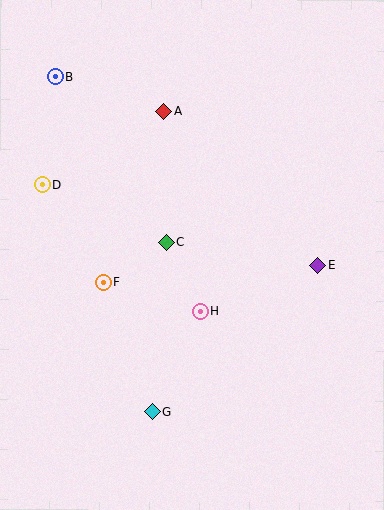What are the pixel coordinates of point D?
Point D is at (42, 185).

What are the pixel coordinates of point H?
Point H is at (200, 311).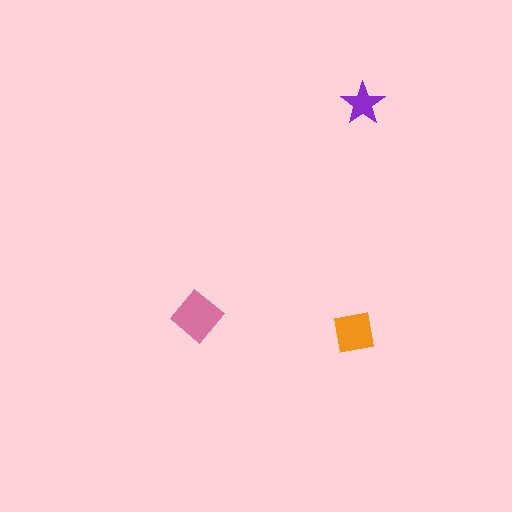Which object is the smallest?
The purple star.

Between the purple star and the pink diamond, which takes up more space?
The pink diamond.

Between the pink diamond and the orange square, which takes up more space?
The pink diamond.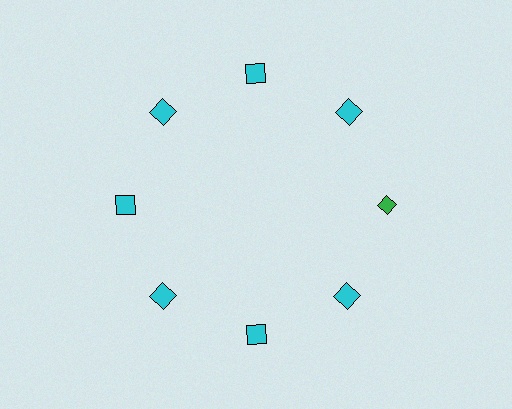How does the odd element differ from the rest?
It differs in both color (green instead of cyan) and shape (diamond instead of square).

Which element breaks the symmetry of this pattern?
The green diamond at roughly the 3 o'clock position breaks the symmetry. All other shapes are cyan squares.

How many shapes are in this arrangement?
There are 8 shapes arranged in a ring pattern.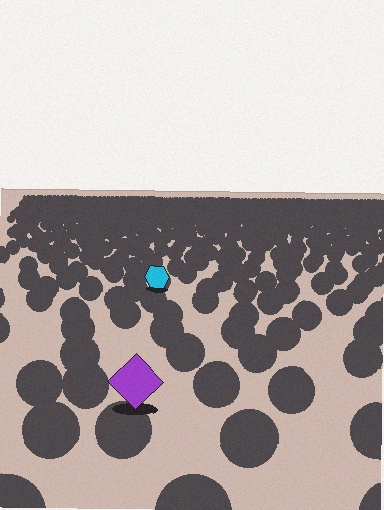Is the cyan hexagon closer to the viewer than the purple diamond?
No. The purple diamond is closer — you can tell from the texture gradient: the ground texture is coarser near it.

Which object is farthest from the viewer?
The cyan hexagon is farthest from the viewer. It appears smaller and the ground texture around it is denser.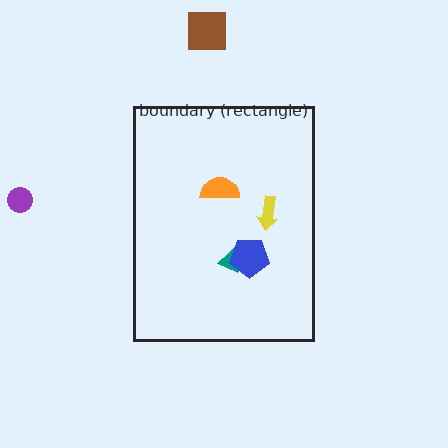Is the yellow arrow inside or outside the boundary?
Inside.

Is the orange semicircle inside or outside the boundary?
Inside.